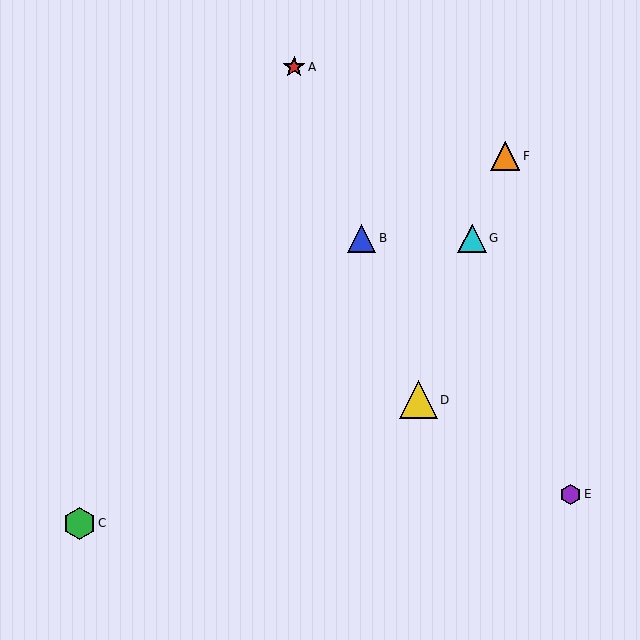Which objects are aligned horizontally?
Objects B, G are aligned horizontally.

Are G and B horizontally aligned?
Yes, both are at y≈238.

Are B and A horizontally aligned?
No, B is at y≈238 and A is at y≈67.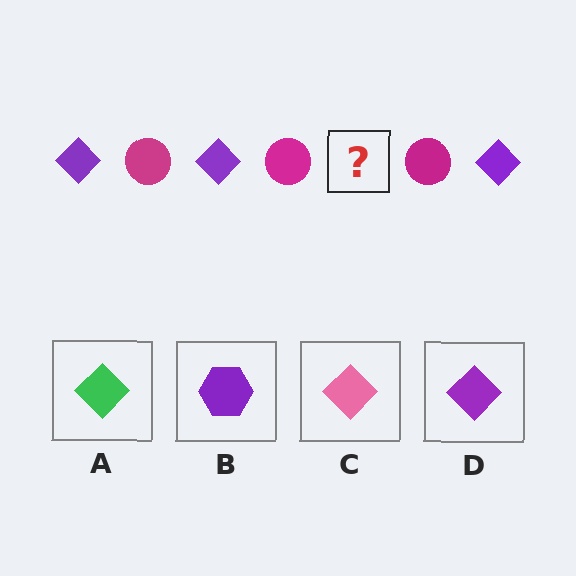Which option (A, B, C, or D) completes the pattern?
D.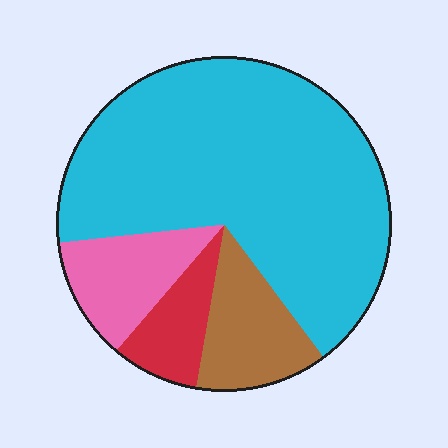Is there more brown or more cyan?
Cyan.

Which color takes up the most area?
Cyan, at roughly 65%.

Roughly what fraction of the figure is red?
Red covers 8% of the figure.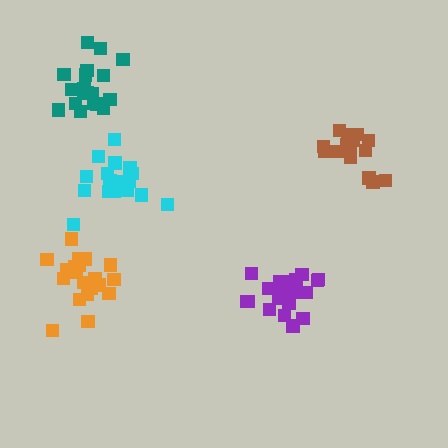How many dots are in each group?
Group 1: 16 dots, Group 2: 20 dots, Group 3: 19 dots, Group 4: 21 dots, Group 5: 17 dots (93 total).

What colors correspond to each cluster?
The clusters are colored: brown, purple, teal, orange, cyan.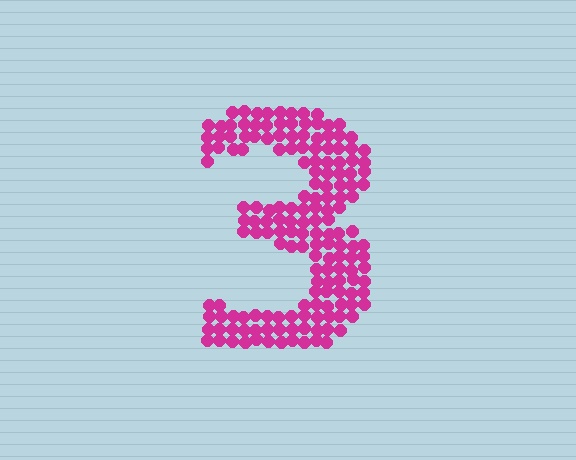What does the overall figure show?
The overall figure shows the digit 3.